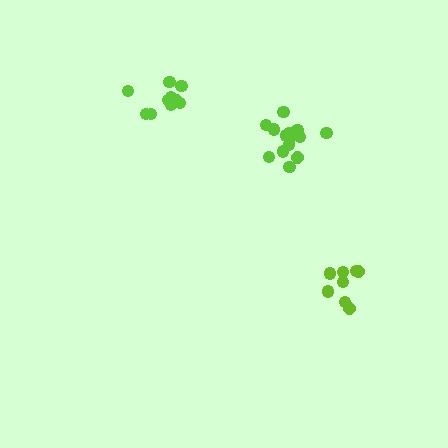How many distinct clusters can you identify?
There are 3 distinct clusters.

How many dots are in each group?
Group 1: 14 dots, Group 2: 10 dots, Group 3: 8 dots (32 total).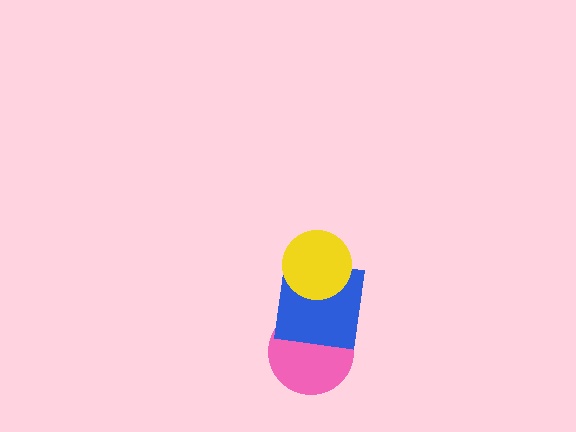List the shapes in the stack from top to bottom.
From top to bottom: the yellow circle, the blue square, the pink circle.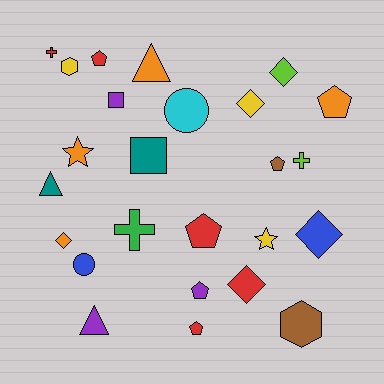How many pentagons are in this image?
There are 6 pentagons.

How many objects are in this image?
There are 25 objects.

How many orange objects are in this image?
There are 4 orange objects.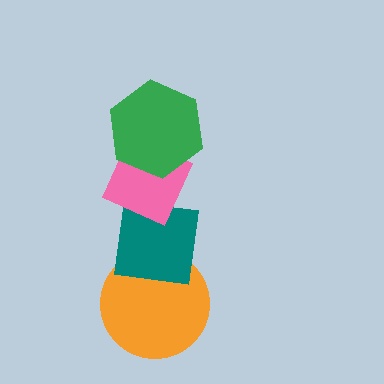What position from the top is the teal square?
The teal square is 3rd from the top.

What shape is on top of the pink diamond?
The green hexagon is on top of the pink diamond.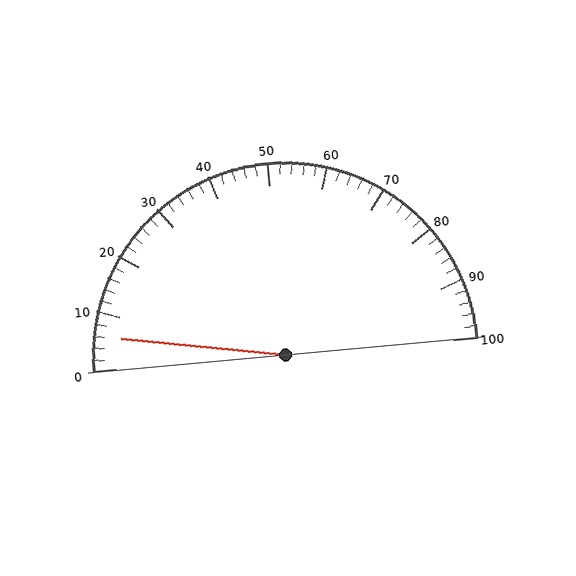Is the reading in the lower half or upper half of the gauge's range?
The reading is in the lower half of the range (0 to 100).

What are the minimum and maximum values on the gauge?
The gauge ranges from 0 to 100.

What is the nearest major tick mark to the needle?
The nearest major tick mark is 10.